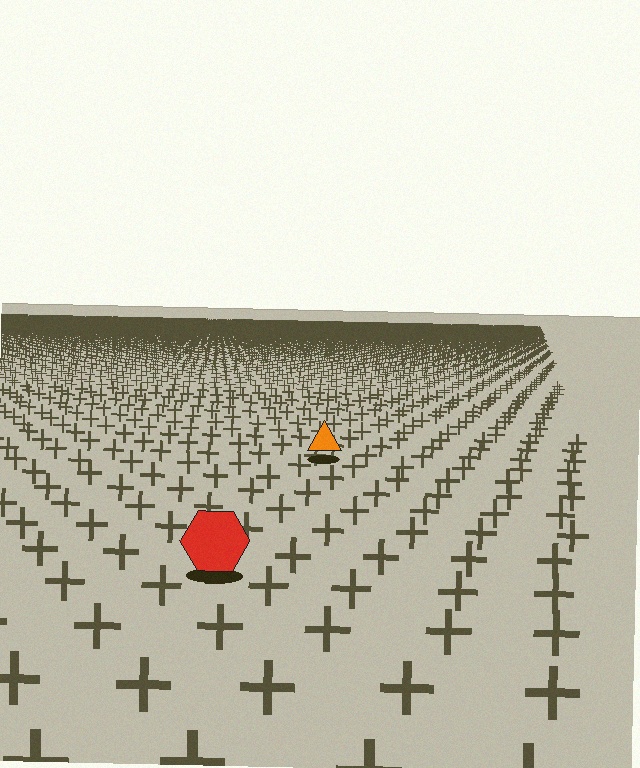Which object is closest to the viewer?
The red hexagon is closest. The texture marks near it are larger and more spread out.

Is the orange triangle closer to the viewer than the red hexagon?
No. The red hexagon is closer — you can tell from the texture gradient: the ground texture is coarser near it.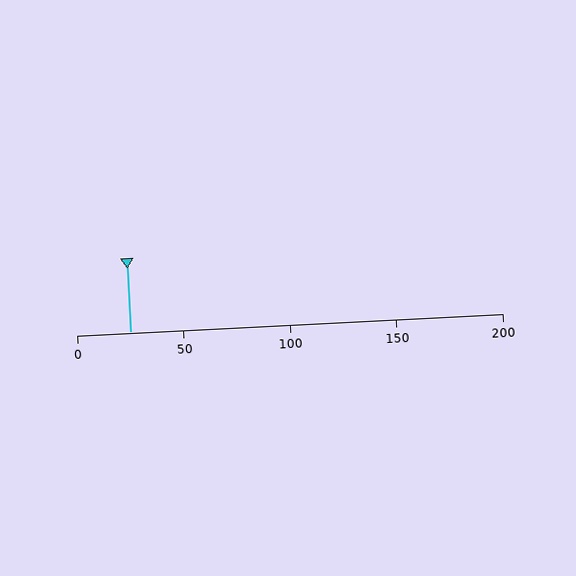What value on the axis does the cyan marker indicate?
The marker indicates approximately 25.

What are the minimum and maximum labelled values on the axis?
The axis runs from 0 to 200.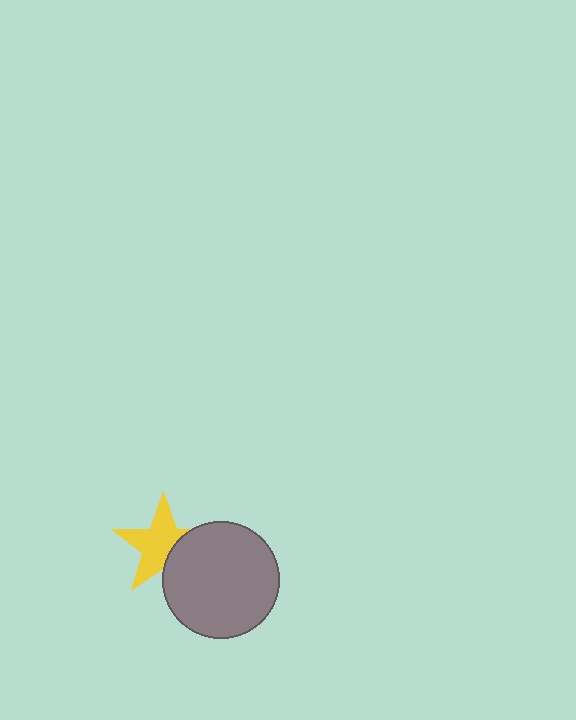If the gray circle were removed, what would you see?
You would see the complete yellow star.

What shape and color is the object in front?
The object in front is a gray circle.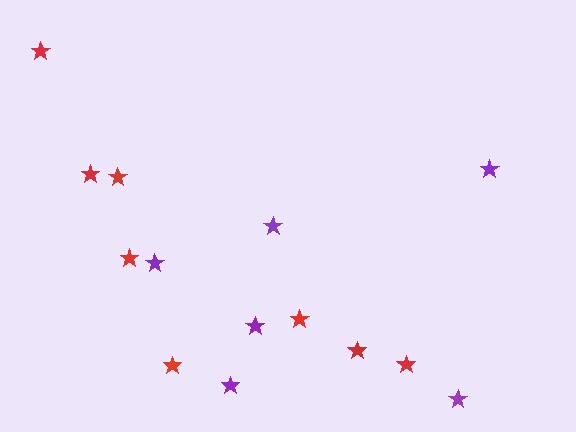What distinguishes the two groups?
There are 2 groups: one group of purple stars (6) and one group of red stars (8).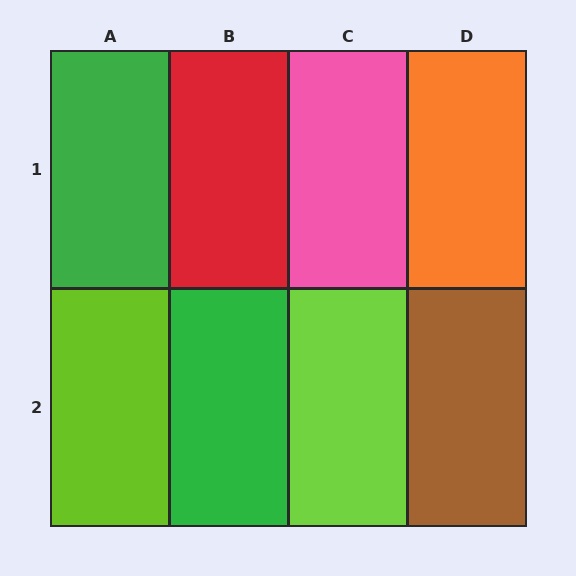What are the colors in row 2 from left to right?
Lime, green, lime, brown.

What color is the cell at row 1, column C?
Pink.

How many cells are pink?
1 cell is pink.